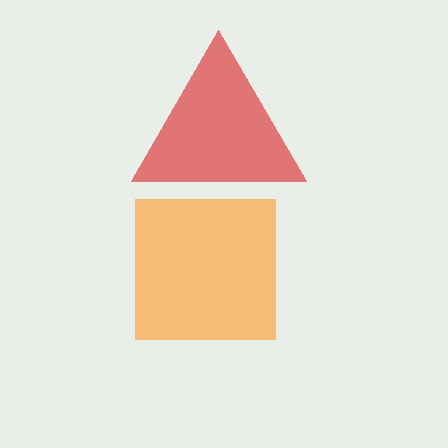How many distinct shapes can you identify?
There are 2 distinct shapes: a red triangle, an orange square.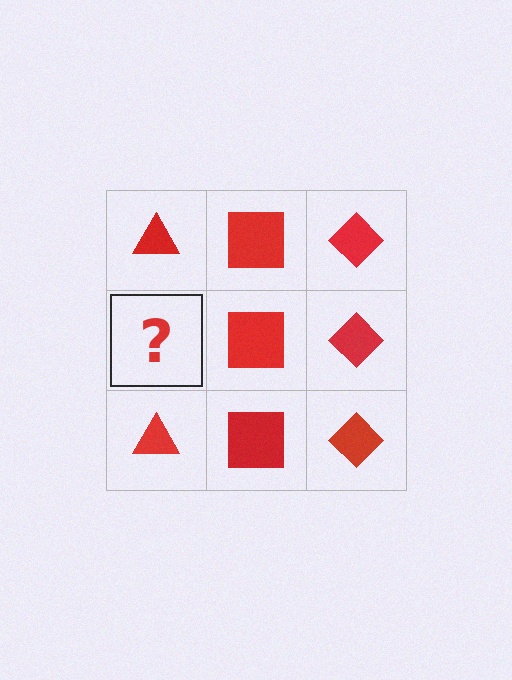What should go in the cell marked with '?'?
The missing cell should contain a red triangle.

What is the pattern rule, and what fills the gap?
The rule is that each column has a consistent shape. The gap should be filled with a red triangle.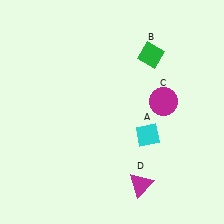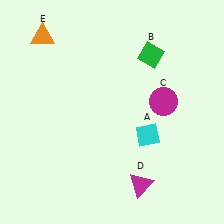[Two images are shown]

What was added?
An orange triangle (E) was added in Image 2.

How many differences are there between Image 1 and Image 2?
There is 1 difference between the two images.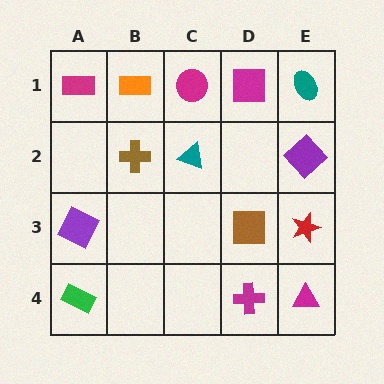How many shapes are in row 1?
5 shapes.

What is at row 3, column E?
A red star.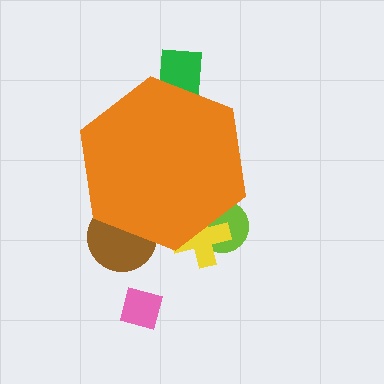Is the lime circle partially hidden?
Yes, the lime circle is partially hidden behind the orange hexagon.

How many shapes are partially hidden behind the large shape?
4 shapes are partially hidden.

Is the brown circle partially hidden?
Yes, the brown circle is partially hidden behind the orange hexagon.